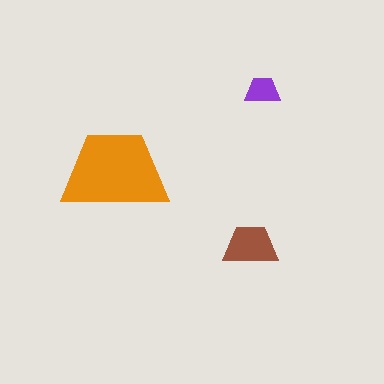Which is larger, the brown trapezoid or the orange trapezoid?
The orange one.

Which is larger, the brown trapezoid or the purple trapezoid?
The brown one.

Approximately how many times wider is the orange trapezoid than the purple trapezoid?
About 3 times wider.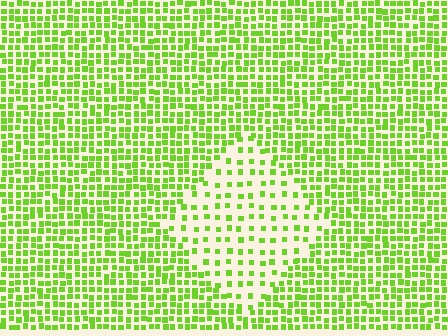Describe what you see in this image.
The image contains small lime elements arranged at two different densities. A diamond-shaped region is visible where the elements are less densely packed than the surrounding area.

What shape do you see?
I see a diamond.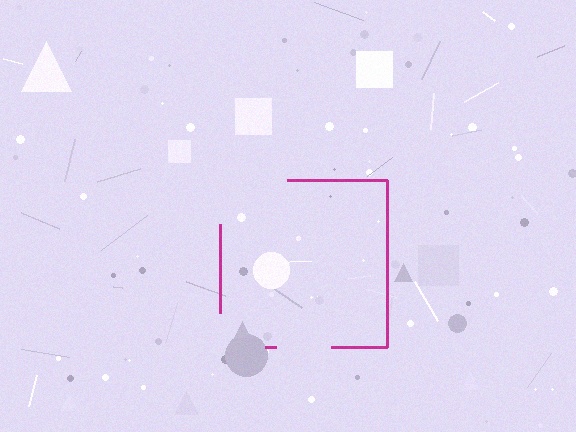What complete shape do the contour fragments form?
The contour fragments form a square.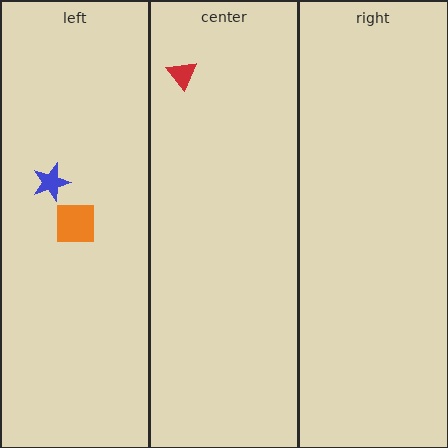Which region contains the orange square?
The left region.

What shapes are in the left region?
The blue star, the orange square.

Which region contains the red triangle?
The center region.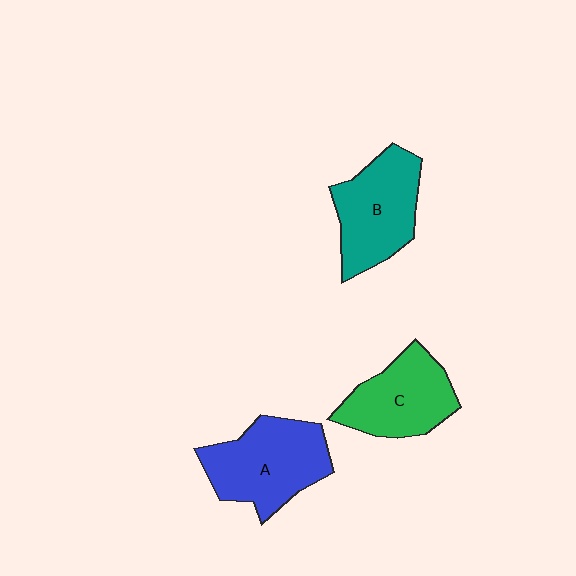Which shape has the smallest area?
Shape C (green).